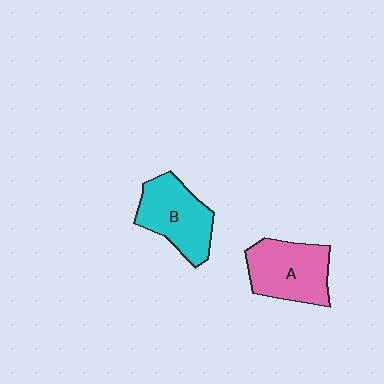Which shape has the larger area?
Shape A (pink).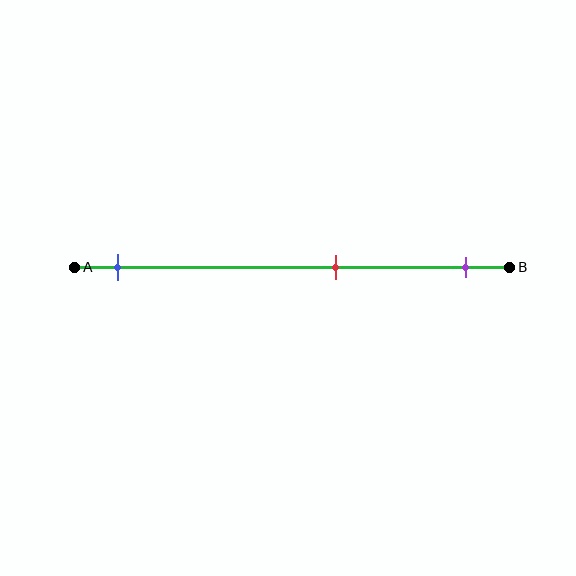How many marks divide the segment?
There are 3 marks dividing the segment.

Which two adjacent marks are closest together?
The red and purple marks are the closest adjacent pair.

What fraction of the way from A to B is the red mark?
The red mark is approximately 60% (0.6) of the way from A to B.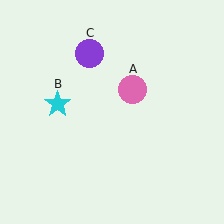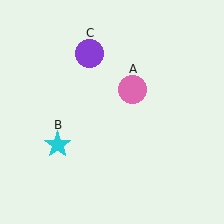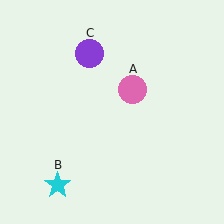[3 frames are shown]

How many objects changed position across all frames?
1 object changed position: cyan star (object B).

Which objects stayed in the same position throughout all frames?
Pink circle (object A) and purple circle (object C) remained stationary.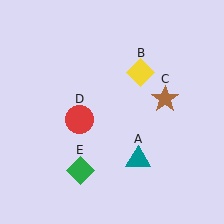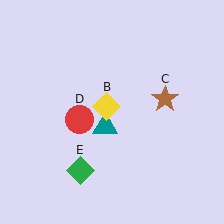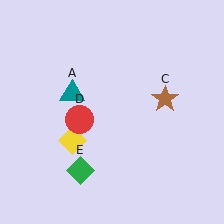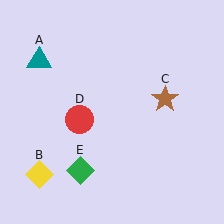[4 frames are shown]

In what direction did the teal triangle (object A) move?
The teal triangle (object A) moved up and to the left.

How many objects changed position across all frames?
2 objects changed position: teal triangle (object A), yellow diamond (object B).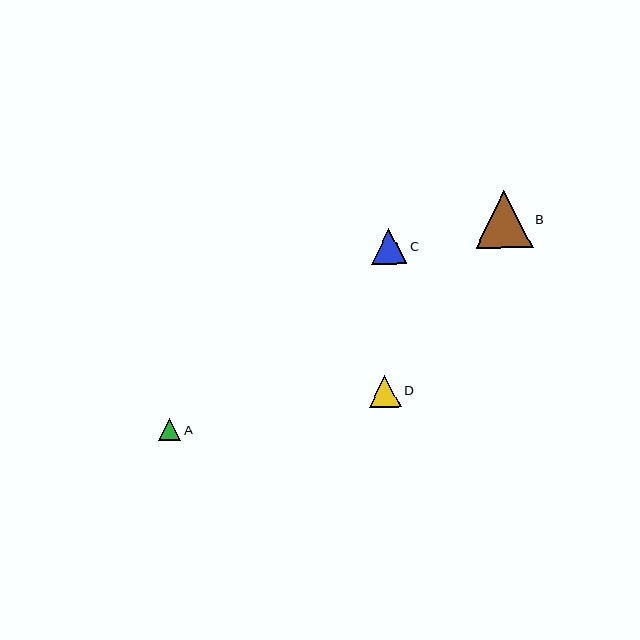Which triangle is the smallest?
Triangle A is the smallest with a size of approximately 22 pixels.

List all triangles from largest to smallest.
From largest to smallest: B, C, D, A.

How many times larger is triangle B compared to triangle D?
Triangle B is approximately 1.8 times the size of triangle D.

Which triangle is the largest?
Triangle B is the largest with a size of approximately 57 pixels.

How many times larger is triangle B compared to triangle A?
Triangle B is approximately 2.6 times the size of triangle A.